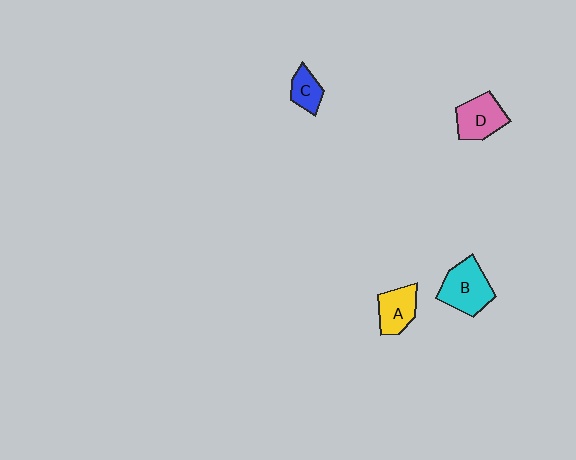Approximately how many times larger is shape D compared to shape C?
Approximately 1.6 times.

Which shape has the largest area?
Shape B (cyan).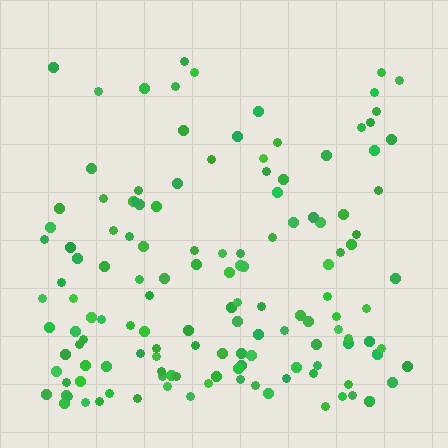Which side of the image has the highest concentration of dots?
The bottom.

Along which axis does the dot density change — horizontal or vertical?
Vertical.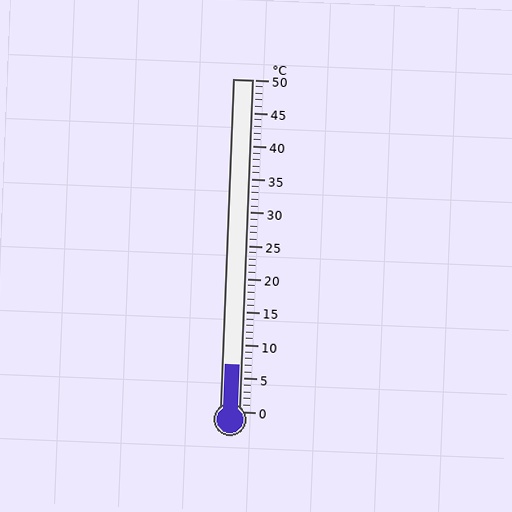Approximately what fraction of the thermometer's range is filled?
The thermometer is filled to approximately 15% of its range.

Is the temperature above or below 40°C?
The temperature is below 40°C.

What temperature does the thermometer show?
The thermometer shows approximately 7°C.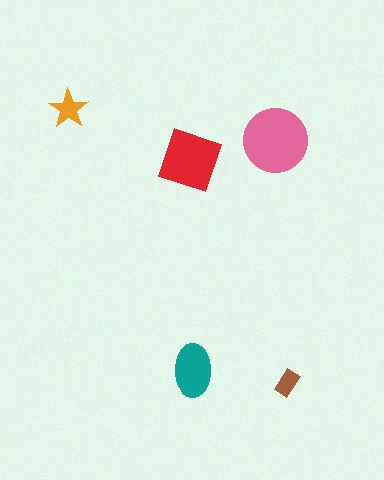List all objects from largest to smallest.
The pink circle, the red diamond, the teal ellipse, the orange star, the brown rectangle.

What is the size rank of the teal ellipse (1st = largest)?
3rd.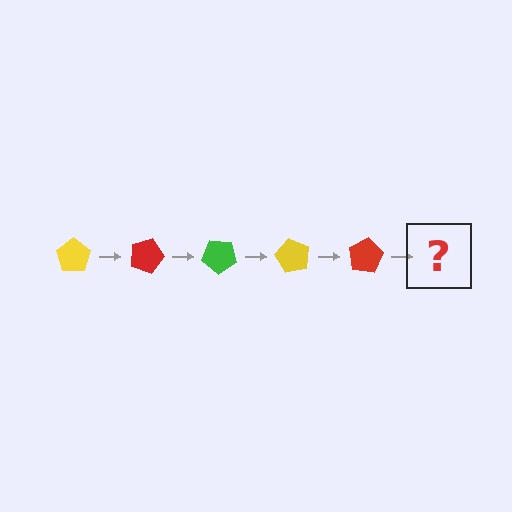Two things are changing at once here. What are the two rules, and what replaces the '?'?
The two rules are that it rotates 20 degrees each step and the color cycles through yellow, red, and green. The '?' should be a green pentagon, rotated 100 degrees from the start.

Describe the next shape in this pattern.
It should be a green pentagon, rotated 100 degrees from the start.